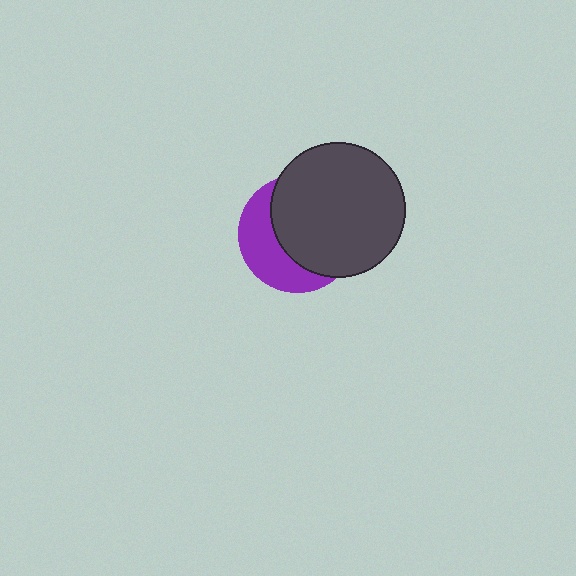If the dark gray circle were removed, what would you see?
You would see the complete purple circle.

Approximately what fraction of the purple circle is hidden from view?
Roughly 62% of the purple circle is hidden behind the dark gray circle.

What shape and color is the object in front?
The object in front is a dark gray circle.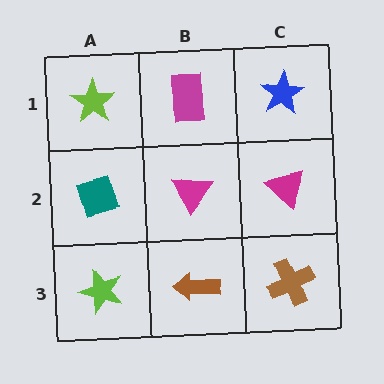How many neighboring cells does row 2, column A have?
3.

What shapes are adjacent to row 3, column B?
A magenta triangle (row 2, column B), a lime star (row 3, column A), a brown cross (row 3, column C).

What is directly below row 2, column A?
A lime star.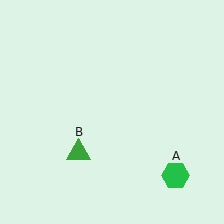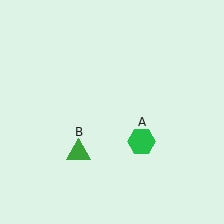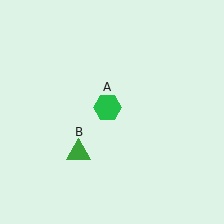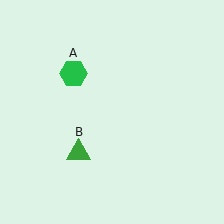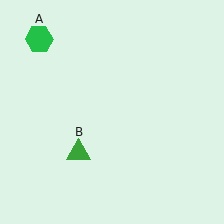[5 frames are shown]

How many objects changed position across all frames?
1 object changed position: green hexagon (object A).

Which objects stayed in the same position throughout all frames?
Green triangle (object B) remained stationary.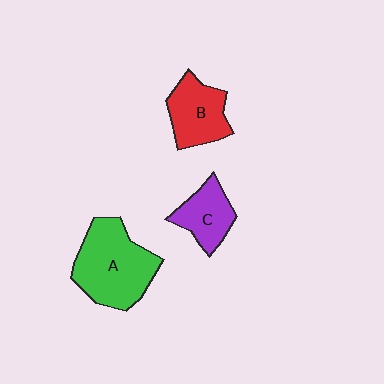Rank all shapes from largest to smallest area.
From largest to smallest: A (green), B (red), C (purple).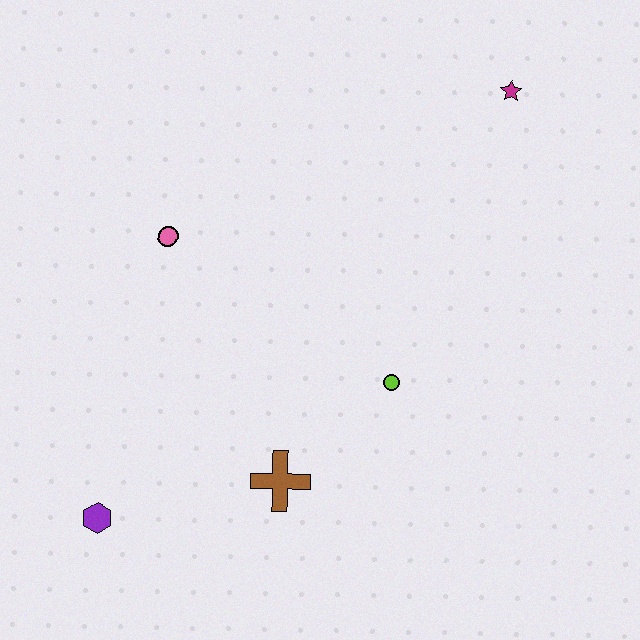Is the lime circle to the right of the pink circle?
Yes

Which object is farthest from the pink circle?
The magenta star is farthest from the pink circle.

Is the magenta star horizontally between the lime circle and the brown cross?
No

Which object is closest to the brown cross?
The lime circle is closest to the brown cross.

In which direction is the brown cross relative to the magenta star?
The brown cross is below the magenta star.